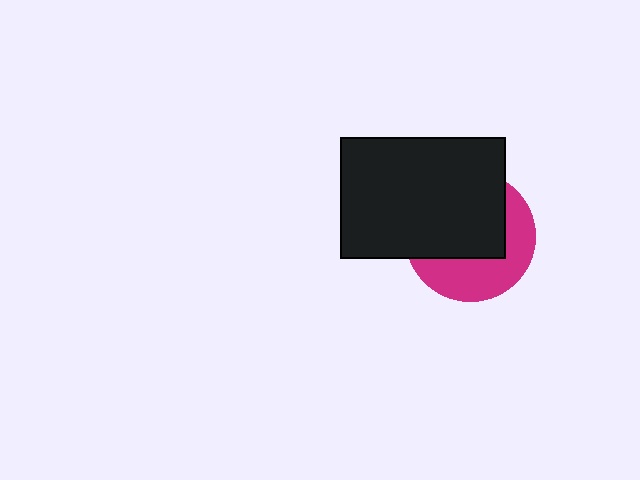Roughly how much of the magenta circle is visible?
A small part of it is visible (roughly 42%).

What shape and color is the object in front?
The object in front is a black rectangle.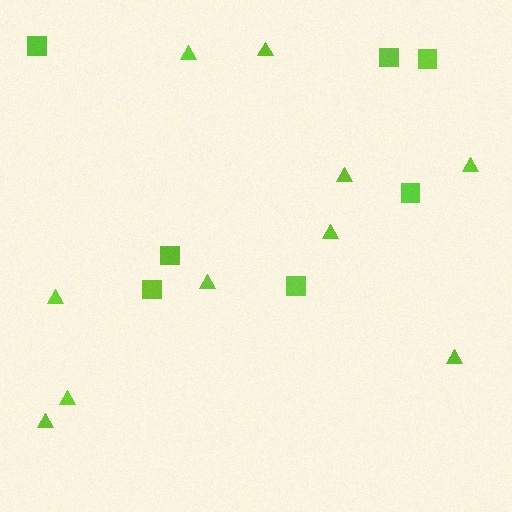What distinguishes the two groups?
There are 2 groups: one group of squares (7) and one group of triangles (10).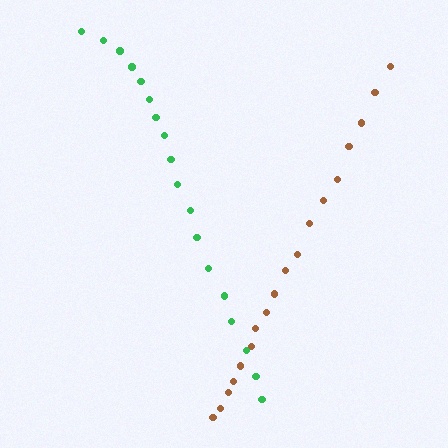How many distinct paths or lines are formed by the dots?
There are 2 distinct paths.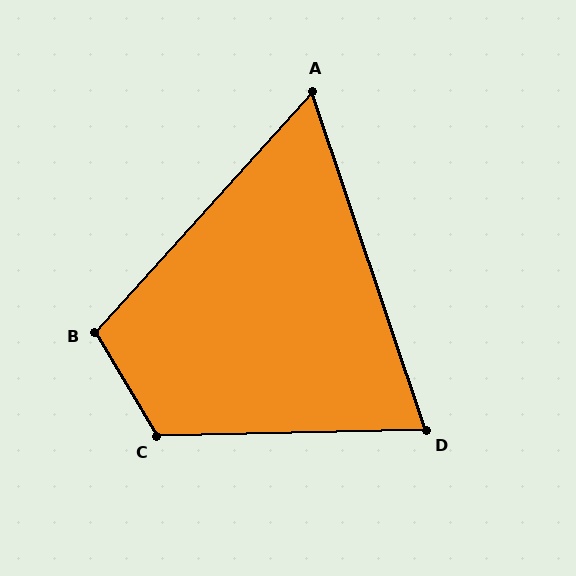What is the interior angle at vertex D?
Approximately 73 degrees (acute).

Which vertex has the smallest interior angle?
A, at approximately 61 degrees.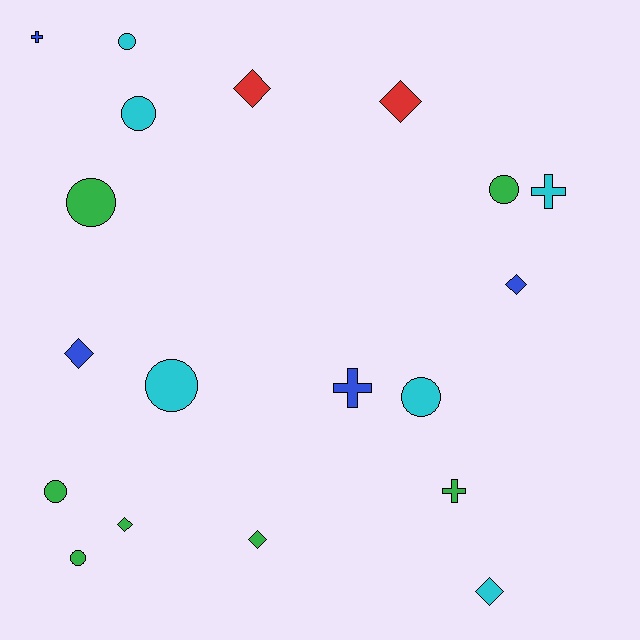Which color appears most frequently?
Green, with 7 objects.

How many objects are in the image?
There are 19 objects.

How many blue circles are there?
There are no blue circles.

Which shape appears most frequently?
Circle, with 8 objects.